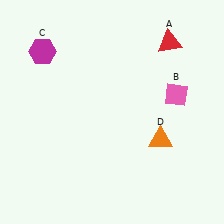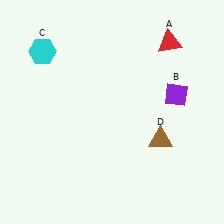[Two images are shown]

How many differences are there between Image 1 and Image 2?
There are 3 differences between the two images.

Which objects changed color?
B changed from pink to purple. C changed from magenta to cyan. D changed from orange to brown.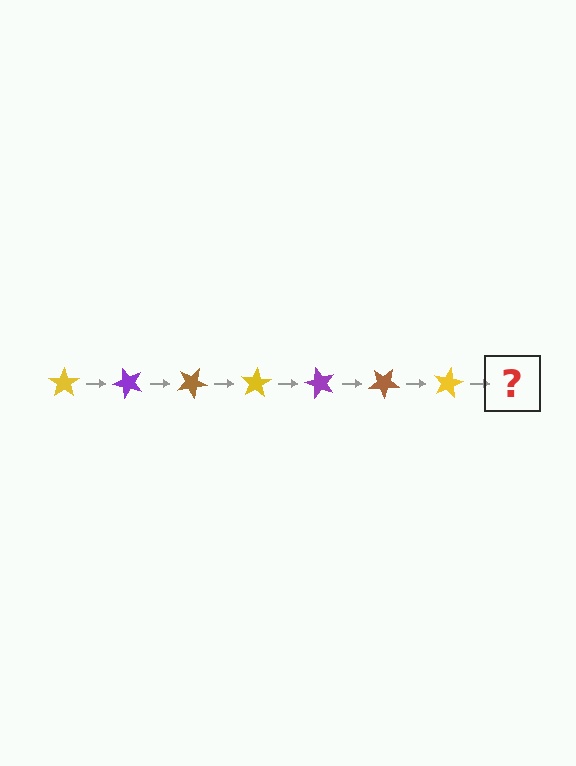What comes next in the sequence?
The next element should be a purple star, rotated 350 degrees from the start.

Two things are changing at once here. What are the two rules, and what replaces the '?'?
The two rules are that it rotates 50 degrees each step and the color cycles through yellow, purple, and brown. The '?' should be a purple star, rotated 350 degrees from the start.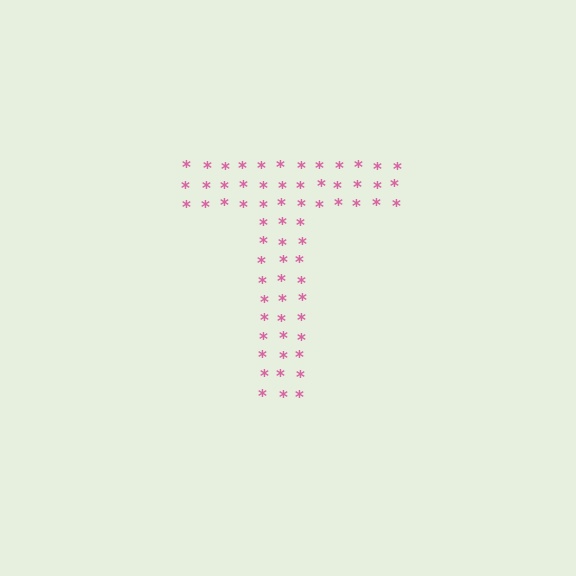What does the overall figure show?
The overall figure shows the letter T.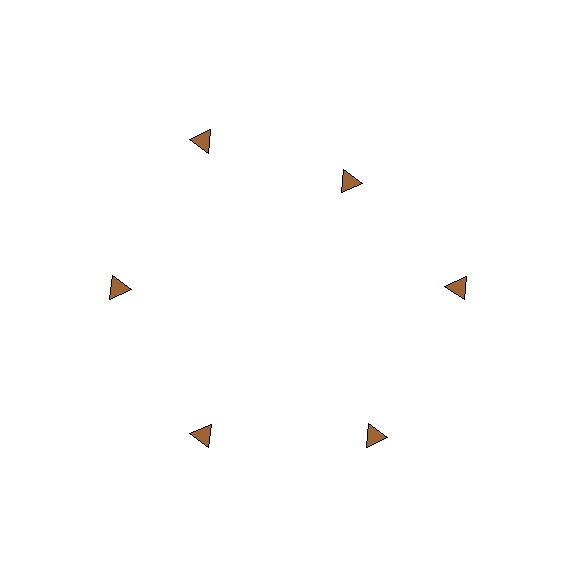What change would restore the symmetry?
The symmetry would be restored by moving it outward, back onto the ring so that all 6 triangles sit at equal angles and equal distance from the center.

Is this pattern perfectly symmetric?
No. The 6 brown triangles are arranged in a ring, but one element near the 1 o'clock position is pulled inward toward the center, breaking the 6-fold rotational symmetry.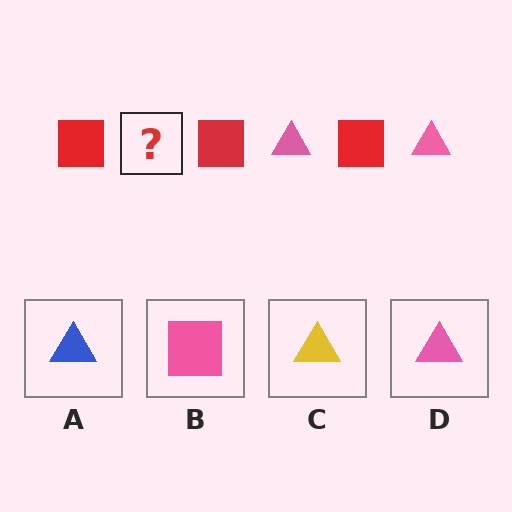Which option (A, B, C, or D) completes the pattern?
D.